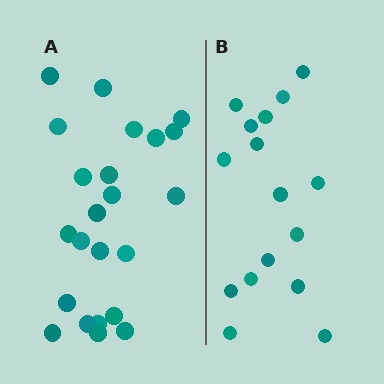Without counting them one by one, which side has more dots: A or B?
Region A (the left region) has more dots.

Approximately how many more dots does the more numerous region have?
Region A has roughly 8 or so more dots than region B.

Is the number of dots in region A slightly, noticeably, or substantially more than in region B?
Region A has noticeably more, but not dramatically so. The ratio is roughly 1.4 to 1.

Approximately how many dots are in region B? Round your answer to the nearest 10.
About 20 dots. (The exact count is 16, which rounds to 20.)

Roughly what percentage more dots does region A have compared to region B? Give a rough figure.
About 45% more.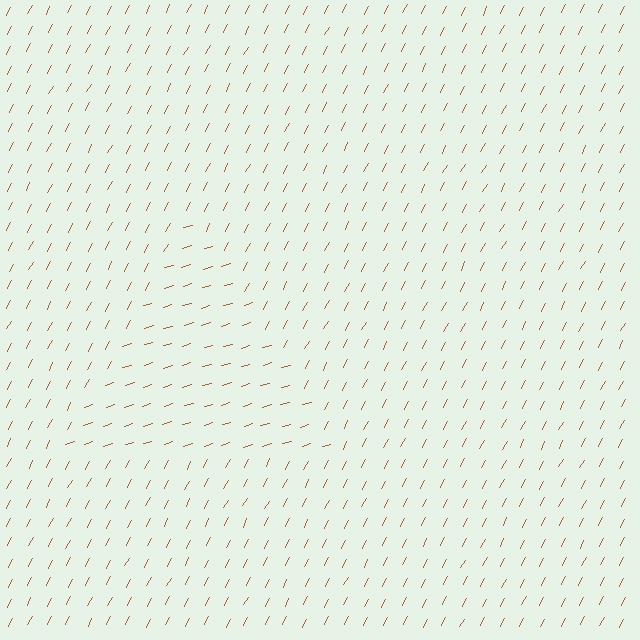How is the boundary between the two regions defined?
The boundary is defined purely by a change in line orientation (approximately 45 degrees difference). All lines are the same color and thickness.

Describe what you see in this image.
The image is filled with small brown line segments. A triangle region in the image has lines oriented differently from the surrounding lines, creating a visible texture boundary.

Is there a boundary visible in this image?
Yes, there is a texture boundary formed by a change in line orientation.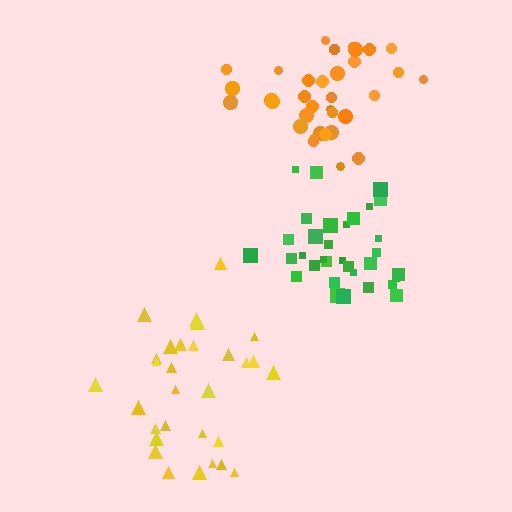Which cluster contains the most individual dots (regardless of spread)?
Orange (35).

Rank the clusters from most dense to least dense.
green, orange, yellow.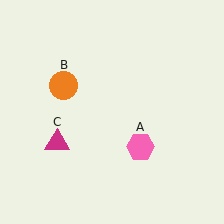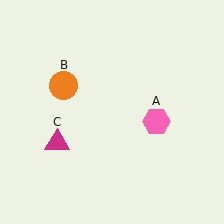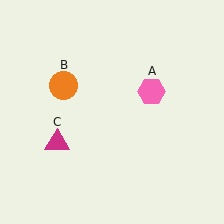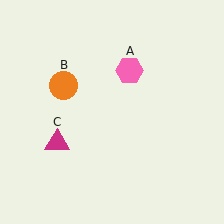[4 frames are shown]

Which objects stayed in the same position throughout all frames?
Orange circle (object B) and magenta triangle (object C) remained stationary.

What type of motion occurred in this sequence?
The pink hexagon (object A) rotated counterclockwise around the center of the scene.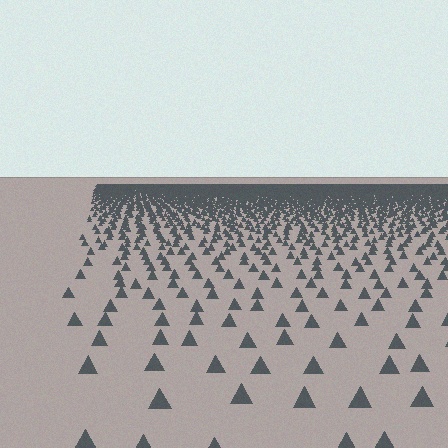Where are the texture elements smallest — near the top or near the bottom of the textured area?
Near the top.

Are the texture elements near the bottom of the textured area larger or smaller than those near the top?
Larger. Near the bottom, elements are closer to the viewer and appear at a bigger on-screen size.